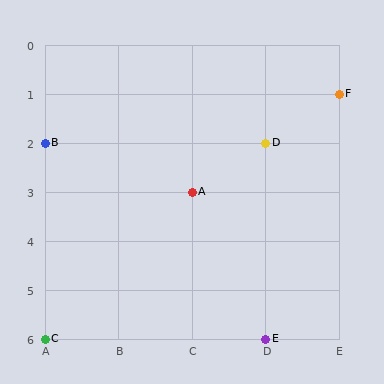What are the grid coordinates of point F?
Point F is at grid coordinates (E, 1).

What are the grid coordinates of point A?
Point A is at grid coordinates (C, 3).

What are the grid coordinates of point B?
Point B is at grid coordinates (A, 2).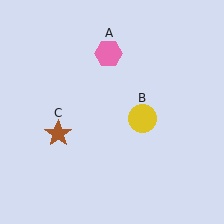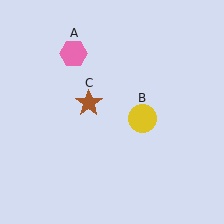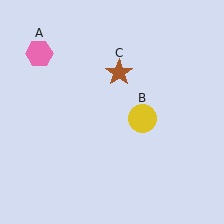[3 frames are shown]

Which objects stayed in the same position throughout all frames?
Yellow circle (object B) remained stationary.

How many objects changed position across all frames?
2 objects changed position: pink hexagon (object A), brown star (object C).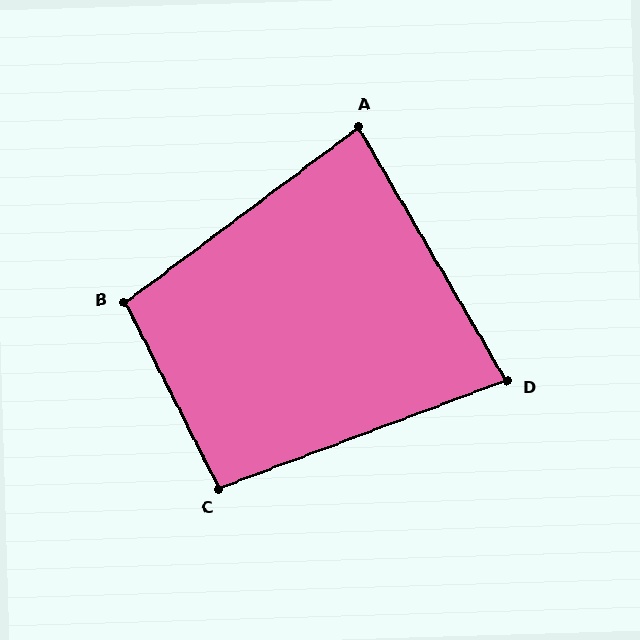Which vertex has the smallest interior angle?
D, at approximately 80 degrees.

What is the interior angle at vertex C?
Approximately 96 degrees (obtuse).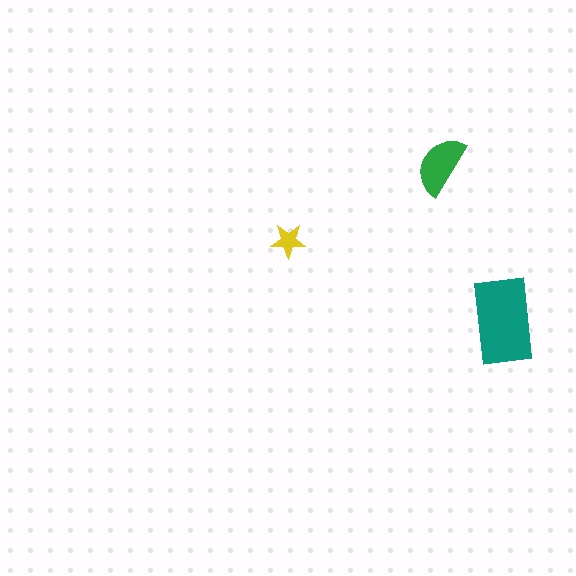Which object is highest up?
The green semicircle is topmost.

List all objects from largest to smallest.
The teal rectangle, the green semicircle, the yellow star.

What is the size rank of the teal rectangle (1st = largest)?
1st.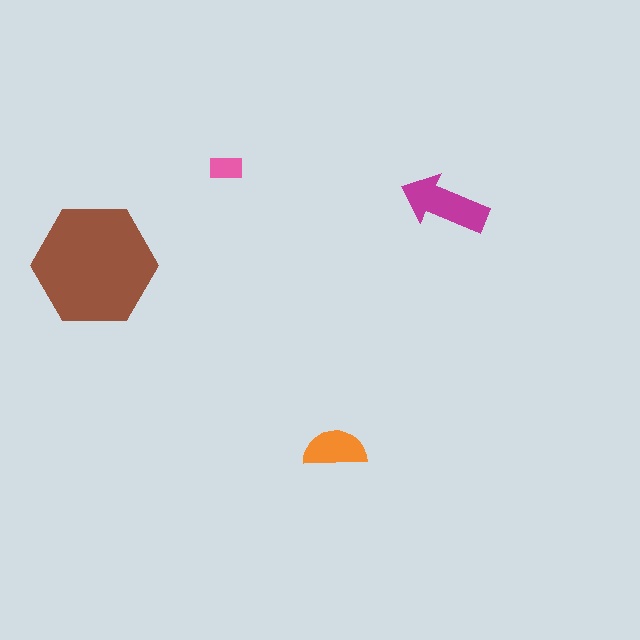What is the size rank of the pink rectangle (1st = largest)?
4th.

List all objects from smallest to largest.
The pink rectangle, the orange semicircle, the magenta arrow, the brown hexagon.